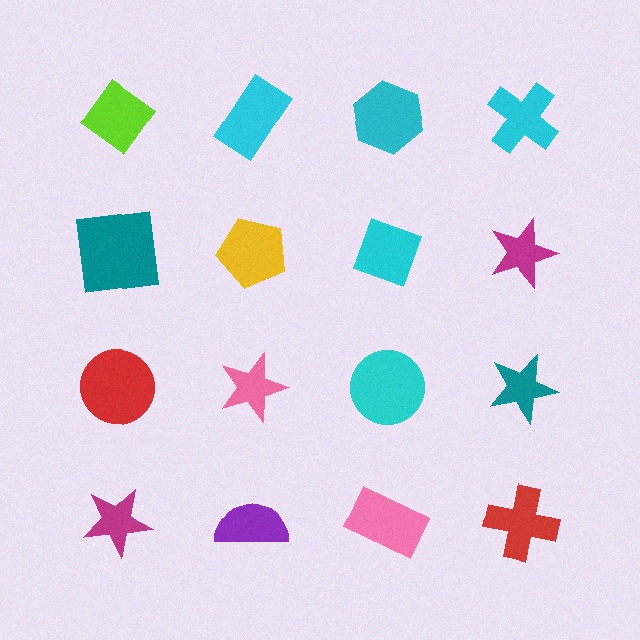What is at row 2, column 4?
A magenta star.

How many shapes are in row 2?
4 shapes.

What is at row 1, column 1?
A lime diamond.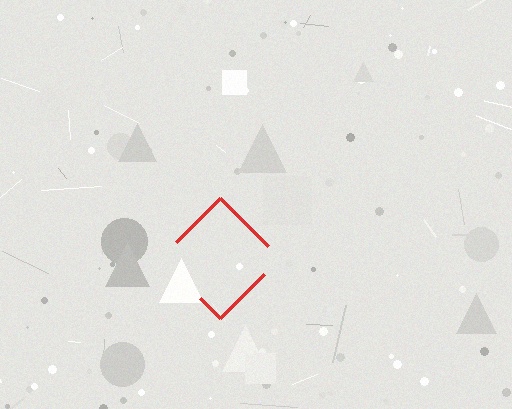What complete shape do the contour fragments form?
The contour fragments form a diamond.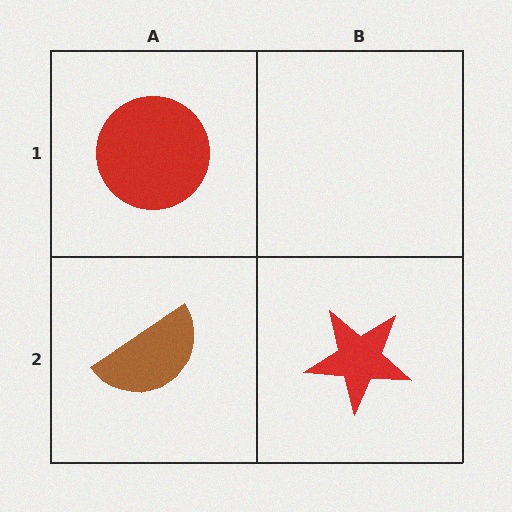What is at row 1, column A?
A red circle.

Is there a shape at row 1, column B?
No, that cell is empty.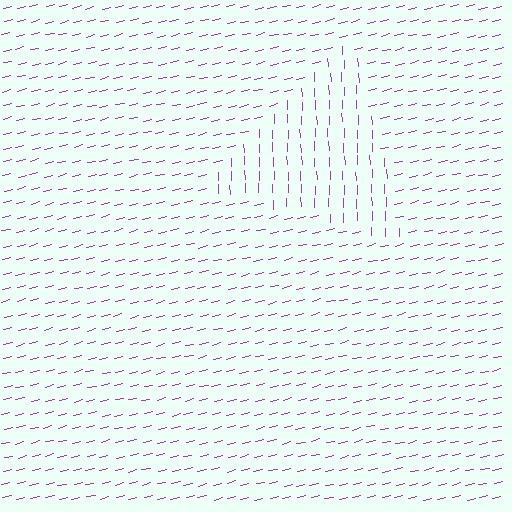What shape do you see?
I see a triangle.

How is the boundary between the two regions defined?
The boundary is defined purely by a change in line orientation (approximately 78 degrees difference). All lines are the same color and thickness.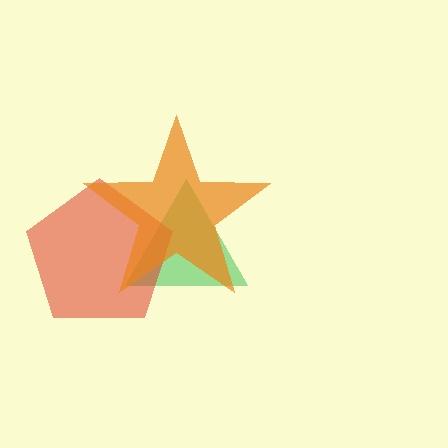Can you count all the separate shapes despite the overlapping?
Yes, there are 3 separate shapes.